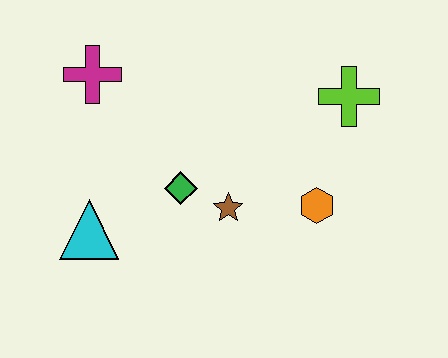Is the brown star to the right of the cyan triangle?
Yes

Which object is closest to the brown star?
The green diamond is closest to the brown star.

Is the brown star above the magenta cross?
No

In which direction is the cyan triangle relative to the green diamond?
The cyan triangle is to the left of the green diamond.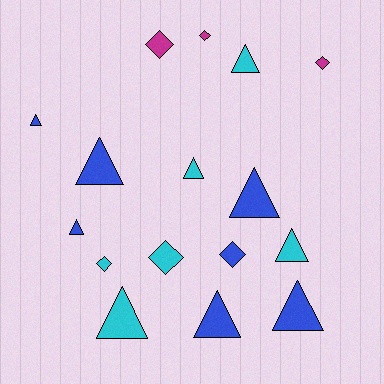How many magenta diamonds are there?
There are 3 magenta diamonds.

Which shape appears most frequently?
Triangle, with 10 objects.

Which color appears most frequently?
Blue, with 7 objects.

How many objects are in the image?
There are 16 objects.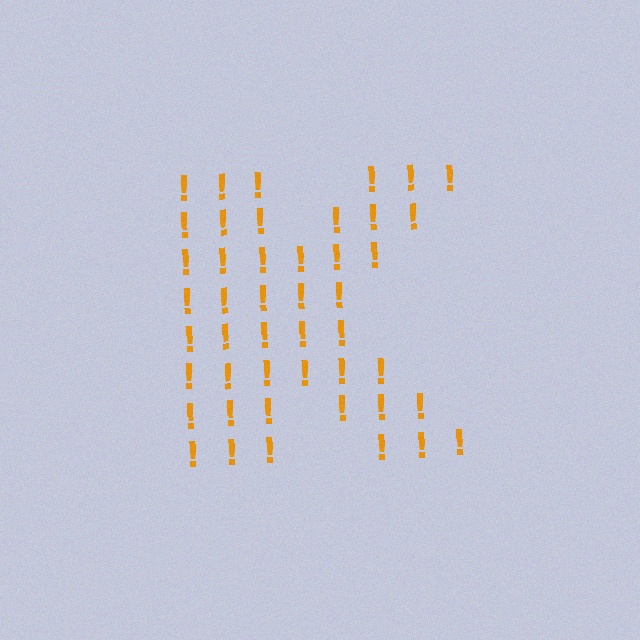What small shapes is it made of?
It is made of small exclamation marks.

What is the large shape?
The large shape is the letter K.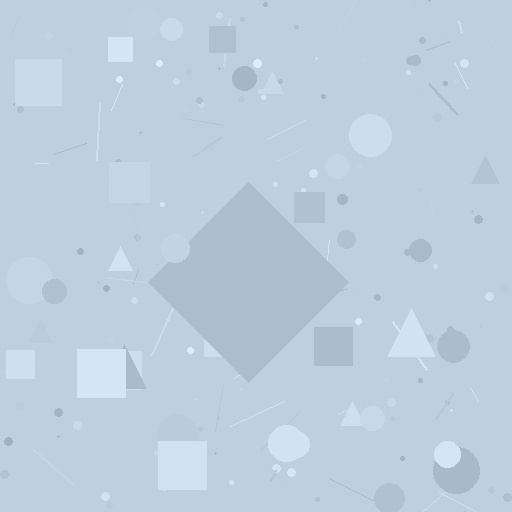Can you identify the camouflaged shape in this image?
The camouflaged shape is a diamond.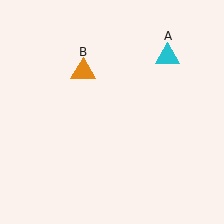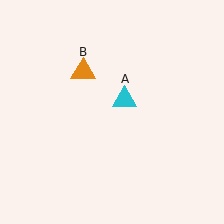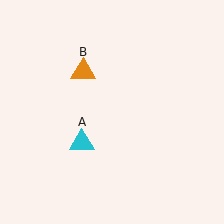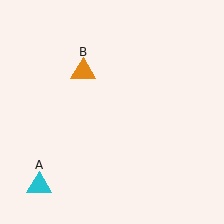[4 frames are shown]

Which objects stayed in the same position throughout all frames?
Orange triangle (object B) remained stationary.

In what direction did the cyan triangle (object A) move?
The cyan triangle (object A) moved down and to the left.